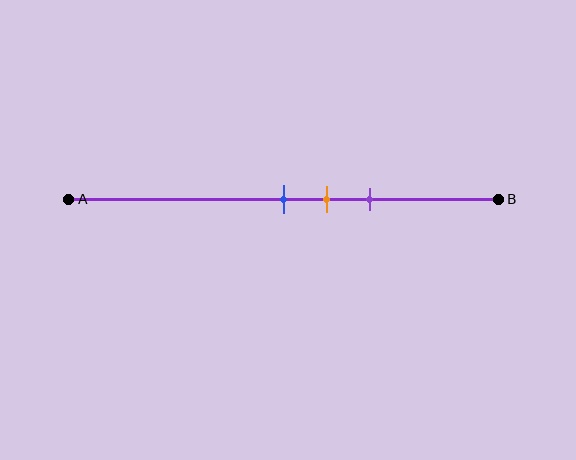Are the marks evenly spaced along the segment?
Yes, the marks are approximately evenly spaced.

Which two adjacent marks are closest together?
The blue and orange marks are the closest adjacent pair.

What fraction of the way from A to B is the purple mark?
The purple mark is approximately 70% (0.7) of the way from A to B.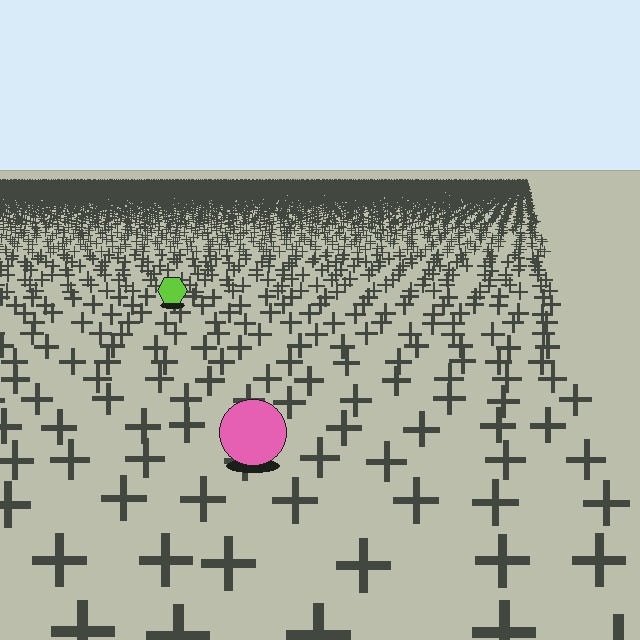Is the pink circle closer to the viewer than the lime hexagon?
Yes. The pink circle is closer — you can tell from the texture gradient: the ground texture is coarser near it.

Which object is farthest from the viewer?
The lime hexagon is farthest from the viewer. It appears smaller and the ground texture around it is denser.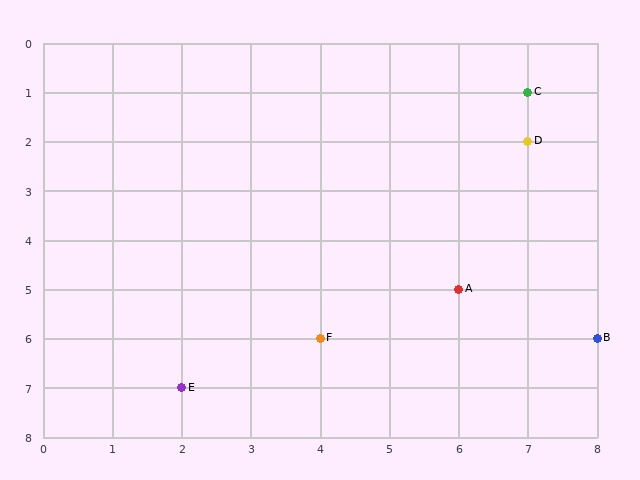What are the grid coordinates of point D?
Point D is at grid coordinates (7, 2).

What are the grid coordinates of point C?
Point C is at grid coordinates (7, 1).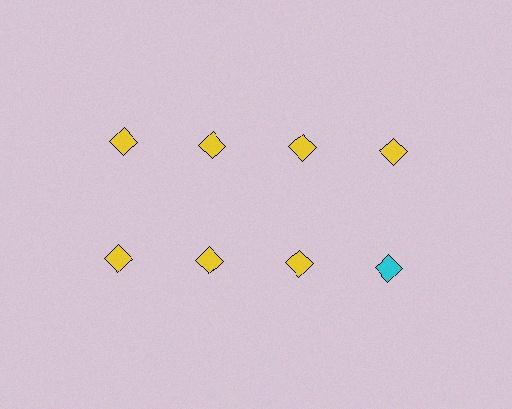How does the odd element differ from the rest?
It has a different color: cyan instead of yellow.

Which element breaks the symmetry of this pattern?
The cyan diamond in the second row, second from right column breaks the symmetry. All other shapes are yellow diamonds.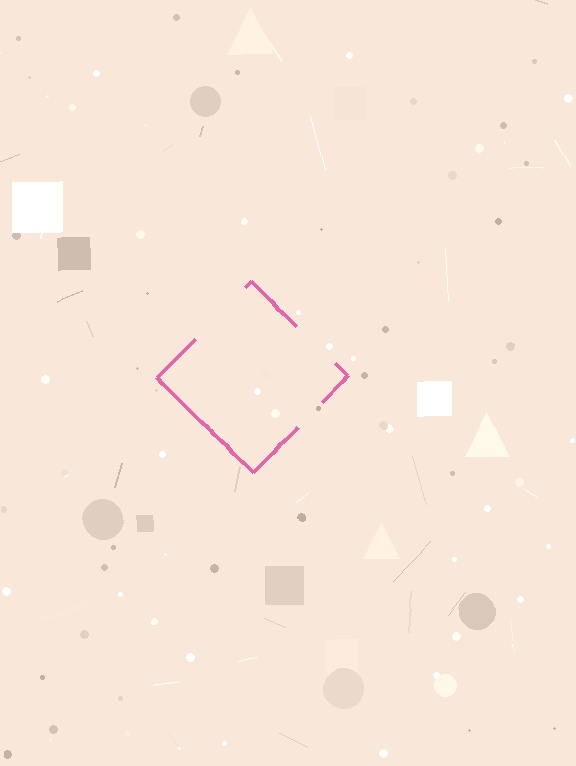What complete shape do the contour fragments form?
The contour fragments form a diamond.